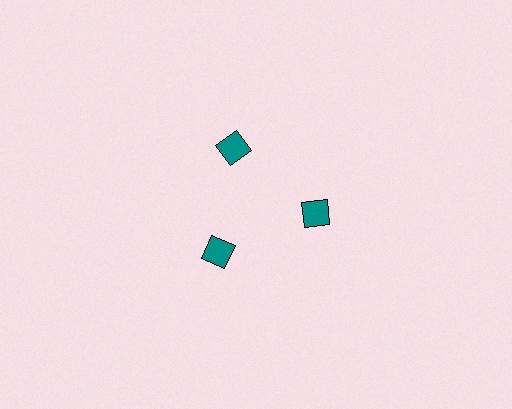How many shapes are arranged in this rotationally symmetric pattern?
There are 3 shapes, arranged in 3 groups of 1.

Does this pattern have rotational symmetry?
Yes, this pattern has 3-fold rotational symmetry. It looks the same after rotating 120 degrees around the center.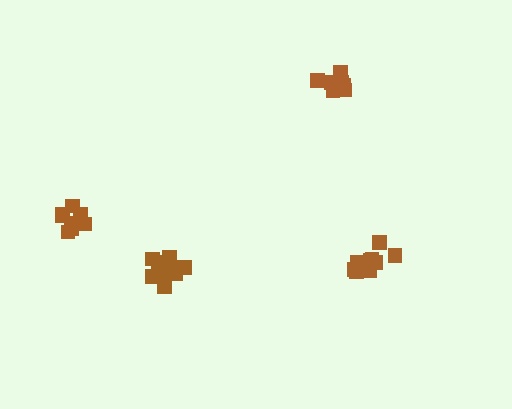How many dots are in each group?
Group 1: 12 dots, Group 2: 10 dots, Group 3: 7 dots, Group 4: 8 dots (37 total).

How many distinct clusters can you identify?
There are 4 distinct clusters.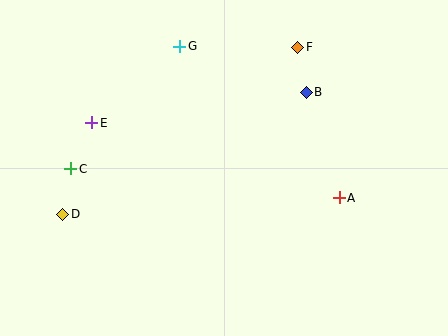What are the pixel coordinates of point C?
Point C is at (71, 169).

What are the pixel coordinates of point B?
Point B is at (306, 92).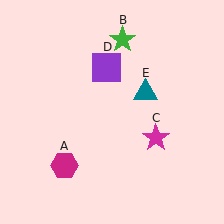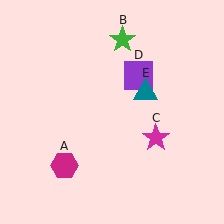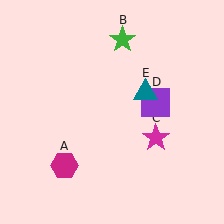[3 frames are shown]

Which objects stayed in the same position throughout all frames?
Magenta hexagon (object A) and green star (object B) and magenta star (object C) and teal triangle (object E) remained stationary.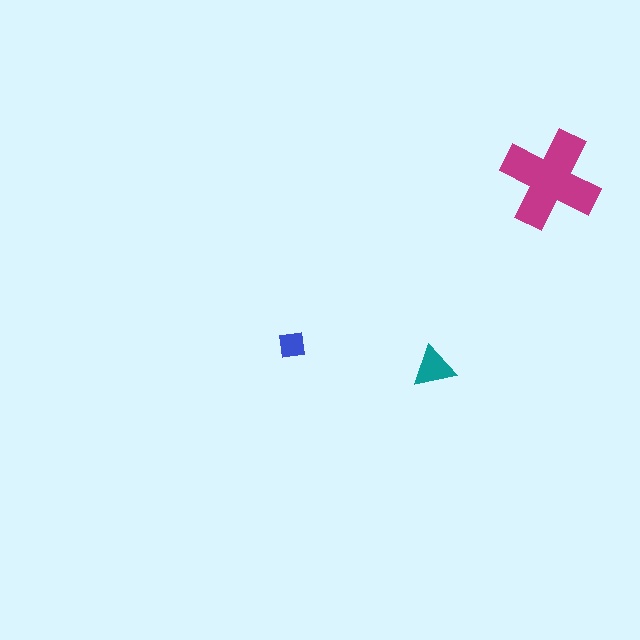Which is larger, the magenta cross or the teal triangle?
The magenta cross.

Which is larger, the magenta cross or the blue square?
The magenta cross.